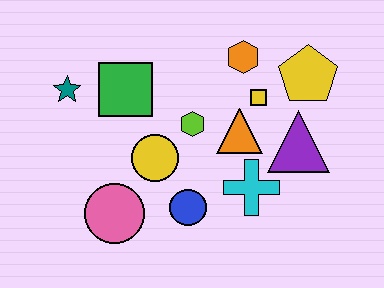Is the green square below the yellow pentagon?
Yes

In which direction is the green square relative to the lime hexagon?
The green square is to the left of the lime hexagon.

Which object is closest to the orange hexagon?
The yellow square is closest to the orange hexagon.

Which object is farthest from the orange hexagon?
The pink circle is farthest from the orange hexagon.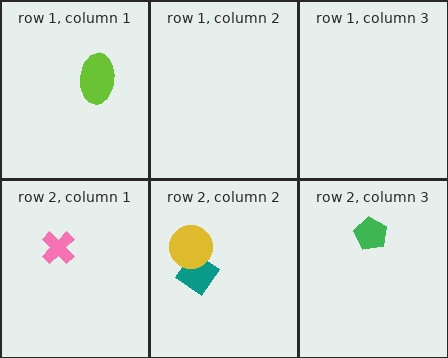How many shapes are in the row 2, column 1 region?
1.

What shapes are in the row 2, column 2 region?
The teal diamond, the yellow circle.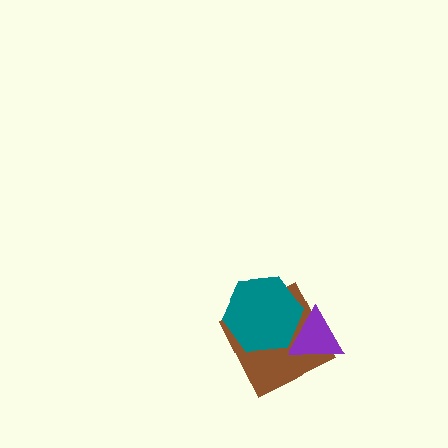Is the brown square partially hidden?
Yes, it is partially covered by another shape.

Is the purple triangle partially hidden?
Yes, it is partially covered by another shape.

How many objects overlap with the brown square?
2 objects overlap with the brown square.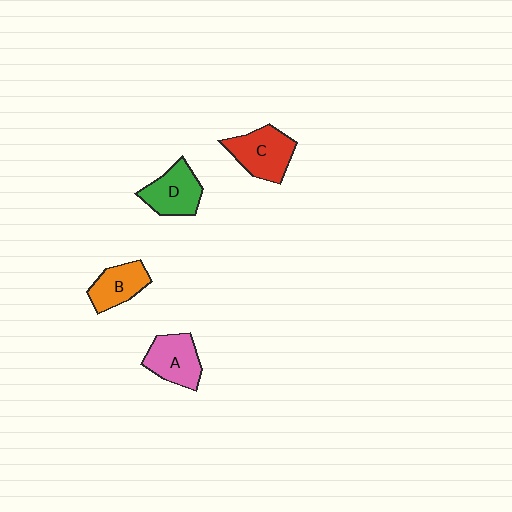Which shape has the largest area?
Shape C (red).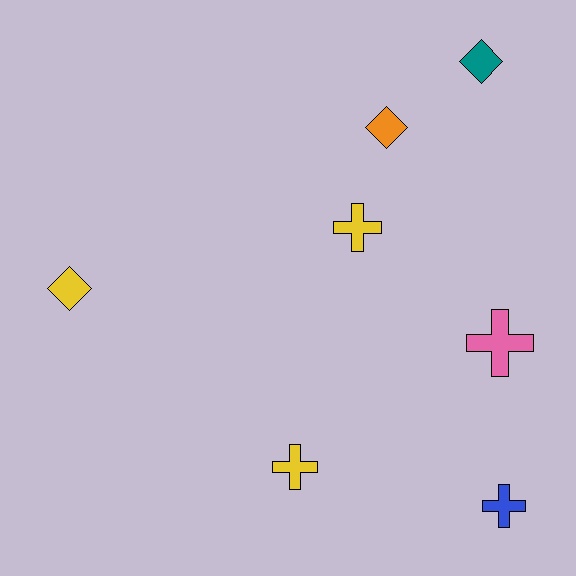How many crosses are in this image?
There are 4 crosses.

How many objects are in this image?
There are 7 objects.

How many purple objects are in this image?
There are no purple objects.